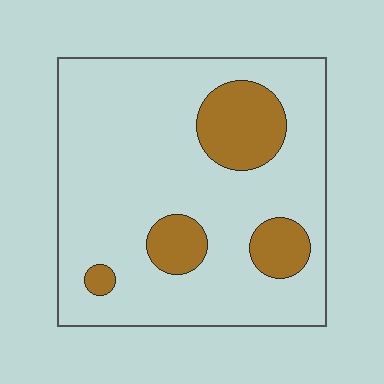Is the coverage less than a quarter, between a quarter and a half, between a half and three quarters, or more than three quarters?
Less than a quarter.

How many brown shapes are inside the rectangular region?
4.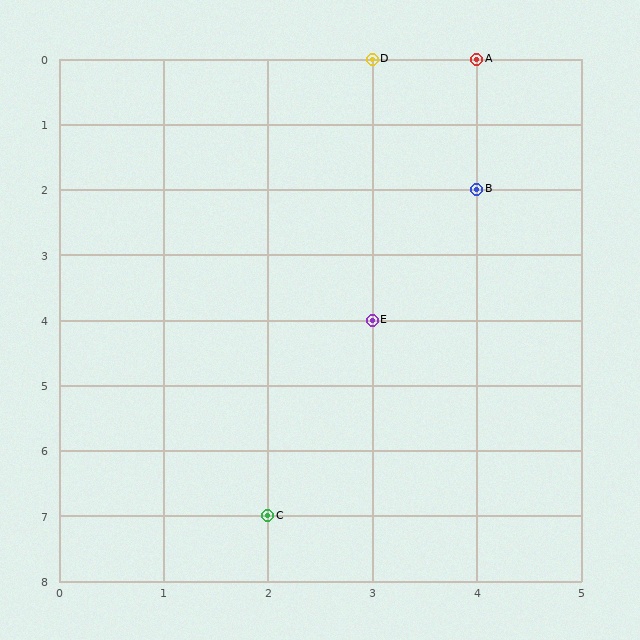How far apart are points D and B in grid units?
Points D and B are 1 column and 2 rows apart (about 2.2 grid units diagonally).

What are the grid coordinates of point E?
Point E is at grid coordinates (3, 4).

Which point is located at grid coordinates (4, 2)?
Point B is at (4, 2).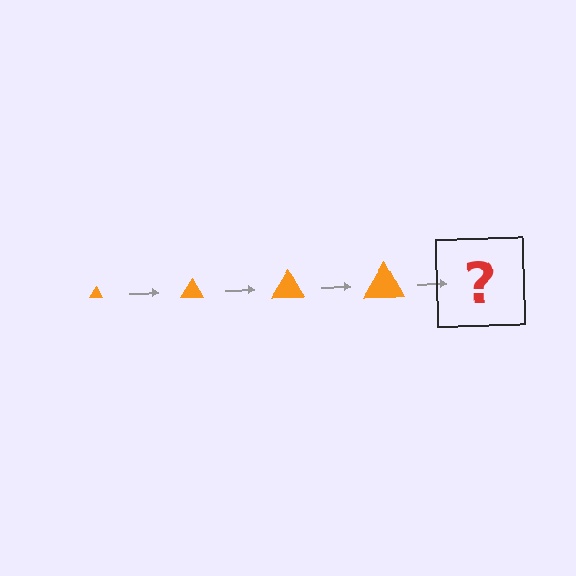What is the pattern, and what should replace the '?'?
The pattern is that the triangle gets progressively larger each step. The '?' should be an orange triangle, larger than the previous one.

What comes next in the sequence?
The next element should be an orange triangle, larger than the previous one.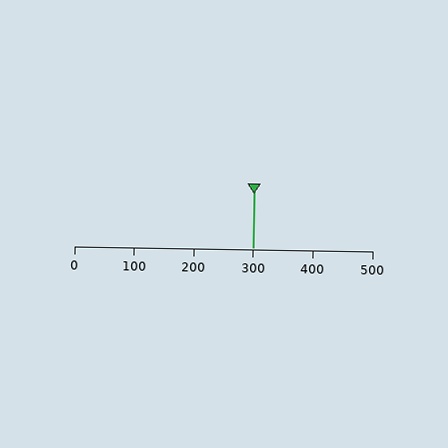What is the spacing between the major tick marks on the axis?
The major ticks are spaced 100 apart.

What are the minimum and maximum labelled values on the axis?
The axis runs from 0 to 500.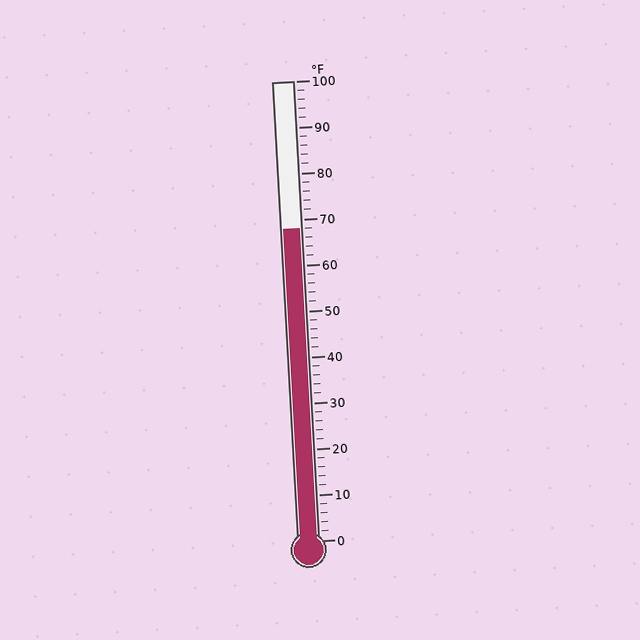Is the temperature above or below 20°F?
The temperature is above 20°F.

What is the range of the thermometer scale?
The thermometer scale ranges from 0°F to 100°F.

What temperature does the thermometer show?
The thermometer shows approximately 68°F.